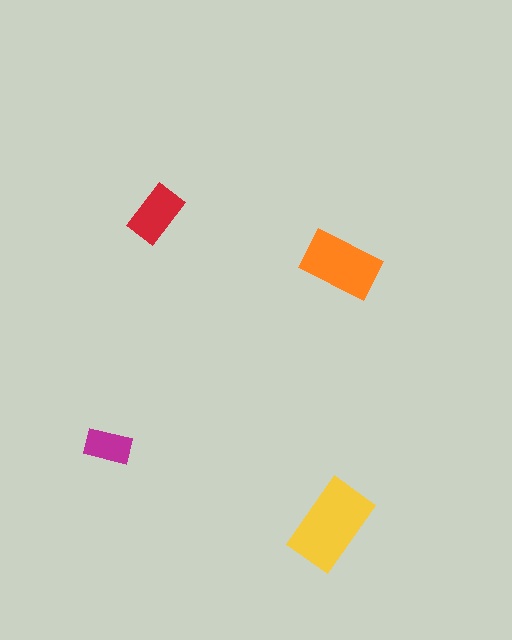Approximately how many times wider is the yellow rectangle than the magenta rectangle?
About 2 times wider.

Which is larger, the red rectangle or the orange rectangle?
The orange one.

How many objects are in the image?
There are 4 objects in the image.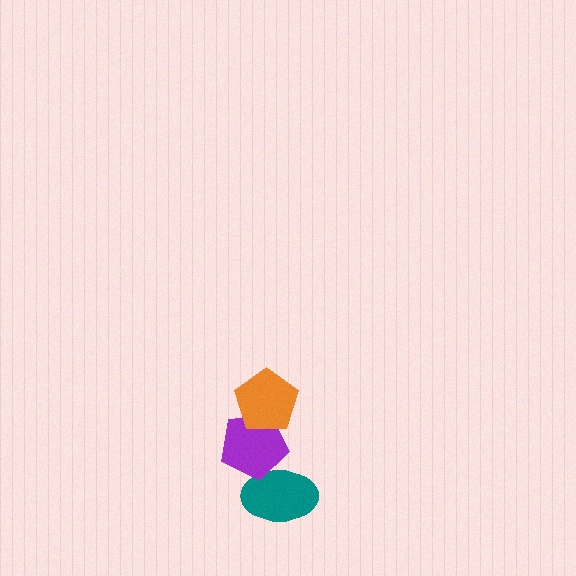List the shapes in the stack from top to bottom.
From top to bottom: the orange pentagon, the purple pentagon, the teal ellipse.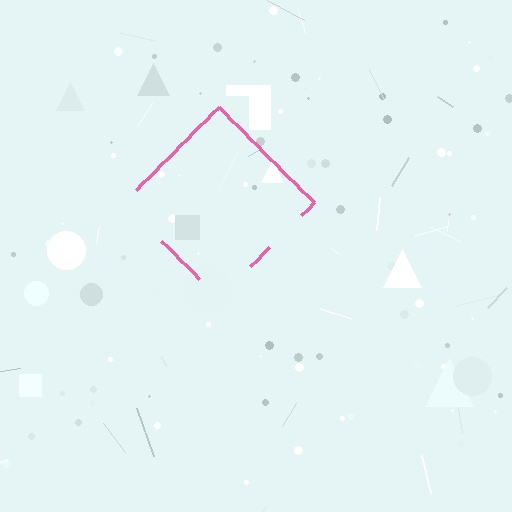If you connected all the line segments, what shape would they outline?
They would outline a diamond.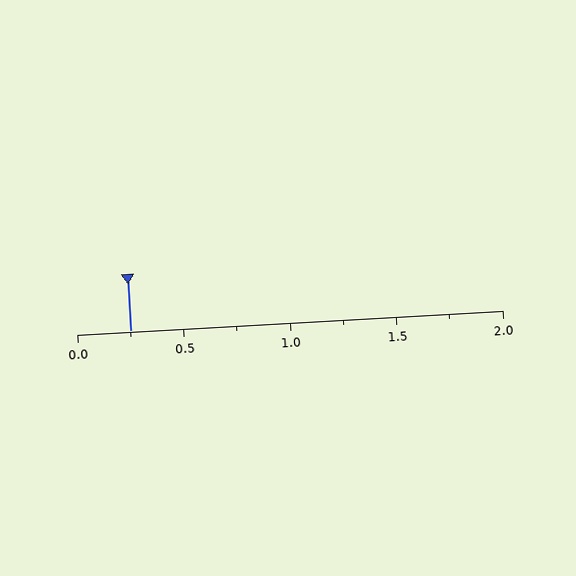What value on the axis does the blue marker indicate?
The marker indicates approximately 0.25.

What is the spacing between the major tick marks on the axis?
The major ticks are spaced 0.5 apart.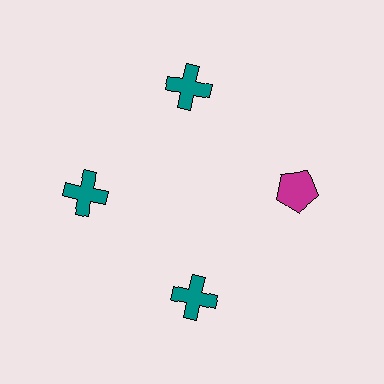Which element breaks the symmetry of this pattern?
The magenta pentagon at roughly the 3 o'clock position breaks the symmetry. All other shapes are teal crosses.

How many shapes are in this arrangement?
There are 4 shapes arranged in a ring pattern.